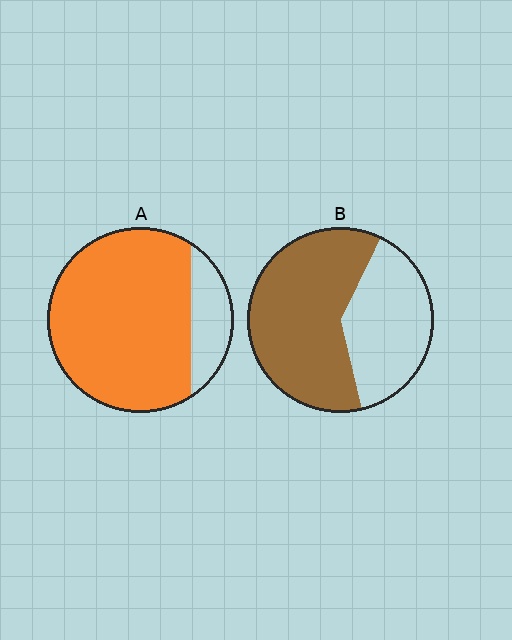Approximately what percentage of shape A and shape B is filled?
A is approximately 85% and B is approximately 60%.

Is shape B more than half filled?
Yes.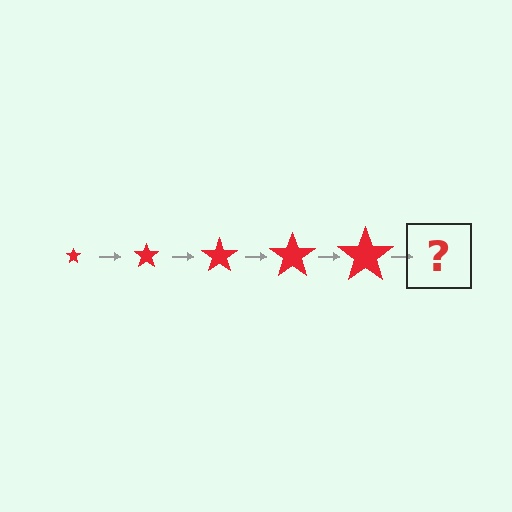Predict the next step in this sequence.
The next step is a red star, larger than the previous one.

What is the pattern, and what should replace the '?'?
The pattern is that the star gets progressively larger each step. The '?' should be a red star, larger than the previous one.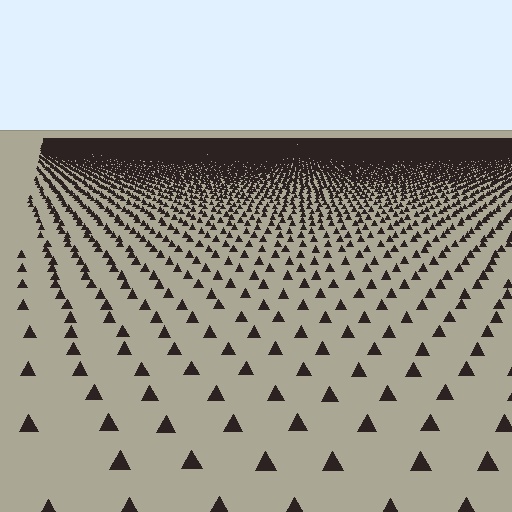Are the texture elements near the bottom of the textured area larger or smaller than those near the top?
Larger. Near the bottom, elements are closer to the viewer and appear at a bigger on-screen size.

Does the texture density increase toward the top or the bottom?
Density increases toward the top.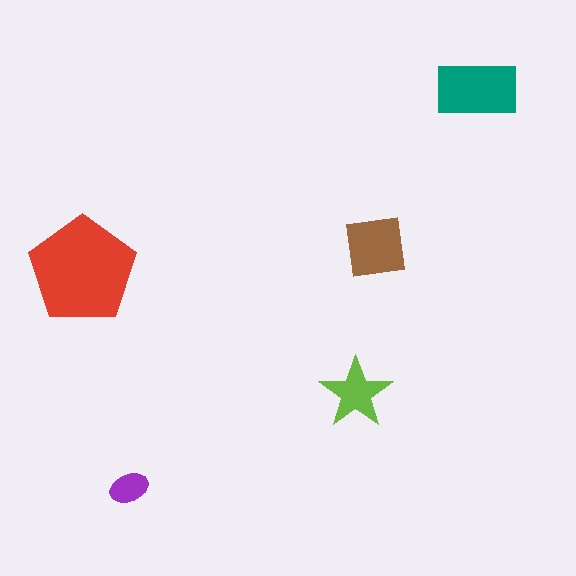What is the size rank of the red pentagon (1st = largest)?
1st.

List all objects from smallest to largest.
The purple ellipse, the lime star, the brown square, the teal rectangle, the red pentagon.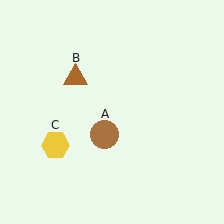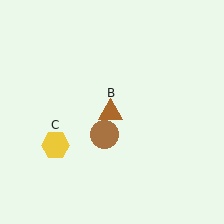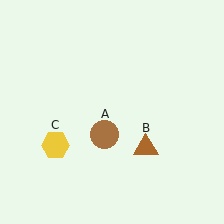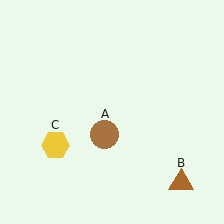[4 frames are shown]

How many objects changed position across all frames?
1 object changed position: brown triangle (object B).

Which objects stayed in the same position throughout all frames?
Brown circle (object A) and yellow hexagon (object C) remained stationary.